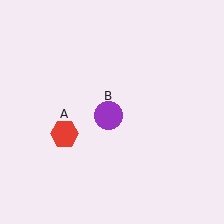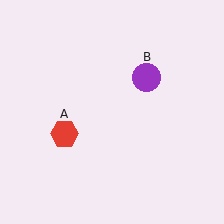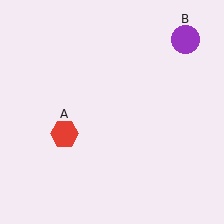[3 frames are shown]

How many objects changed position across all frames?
1 object changed position: purple circle (object B).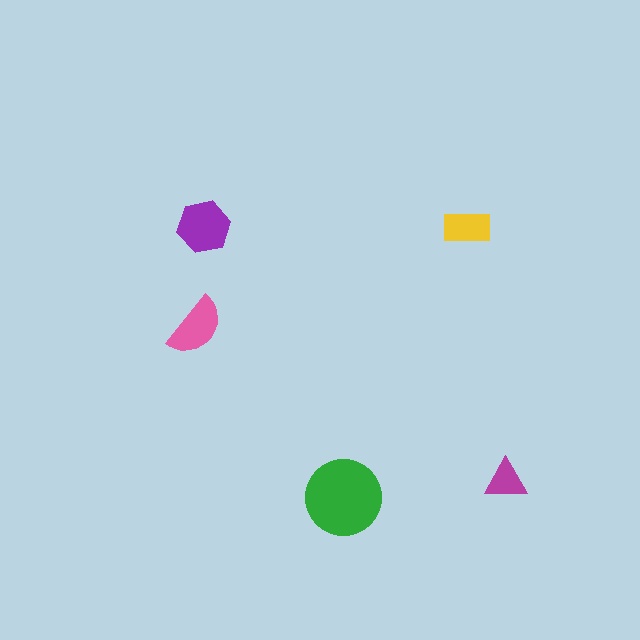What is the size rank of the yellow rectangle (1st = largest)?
4th.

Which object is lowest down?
The green circle is bottommost.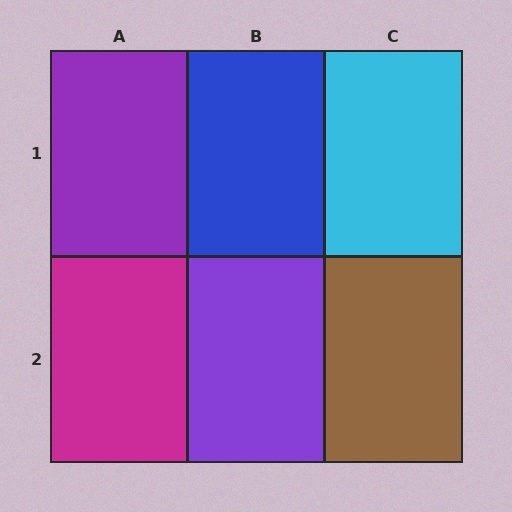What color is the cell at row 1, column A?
Purple.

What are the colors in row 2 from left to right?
Magenta, purple, brown.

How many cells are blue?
1 cell is blue.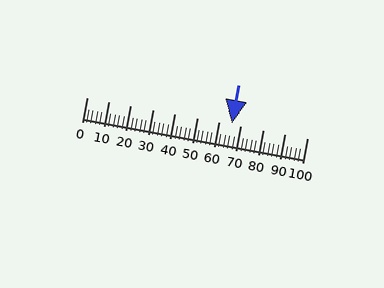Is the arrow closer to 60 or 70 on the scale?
The arrow is closer to 70.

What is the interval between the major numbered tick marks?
The major tick marks are spaced 10 units apart.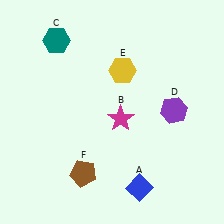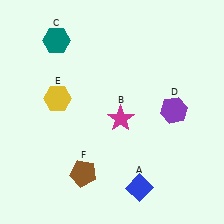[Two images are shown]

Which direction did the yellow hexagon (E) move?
The yellow hexagon (E) moved left.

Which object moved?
The yellow hexagon (E) moved left.